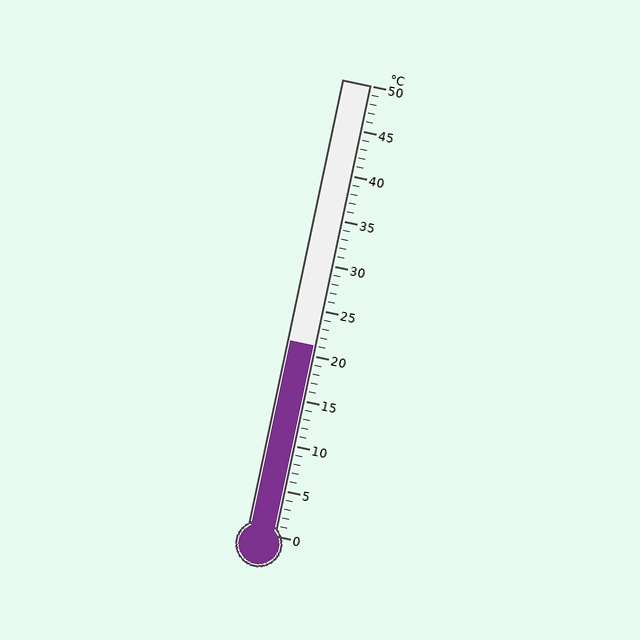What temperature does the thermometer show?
The thermometer shows approximately 21°C.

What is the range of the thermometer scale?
The thermometer scale ranges from 0°C to 50°C.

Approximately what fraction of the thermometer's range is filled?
The thermometer is filled to approximately 40% of its range.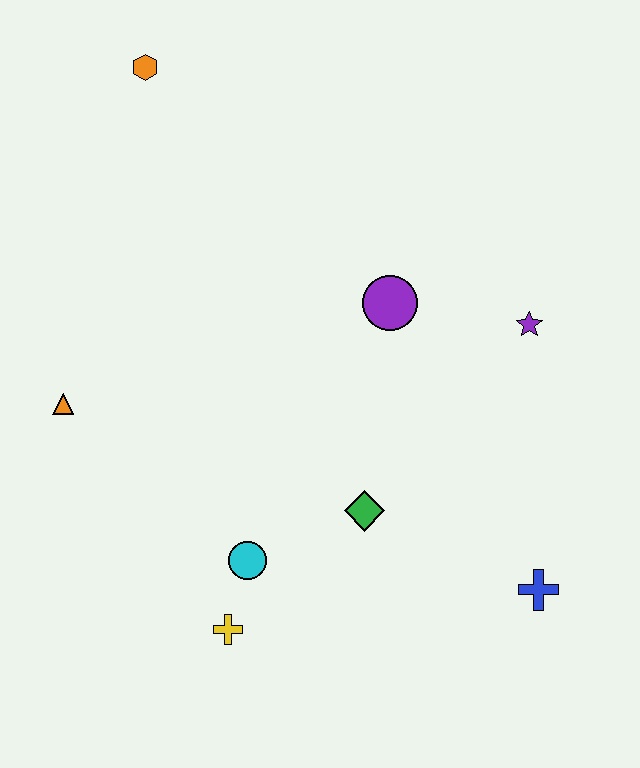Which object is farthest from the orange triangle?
The blue cross is farthest from the orange triangle.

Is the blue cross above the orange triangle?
No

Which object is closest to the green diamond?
The cyan circle is closest to the green diamond.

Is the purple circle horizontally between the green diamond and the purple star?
Yes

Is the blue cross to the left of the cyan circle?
No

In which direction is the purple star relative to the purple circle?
The purple star is to the right of the purple circle.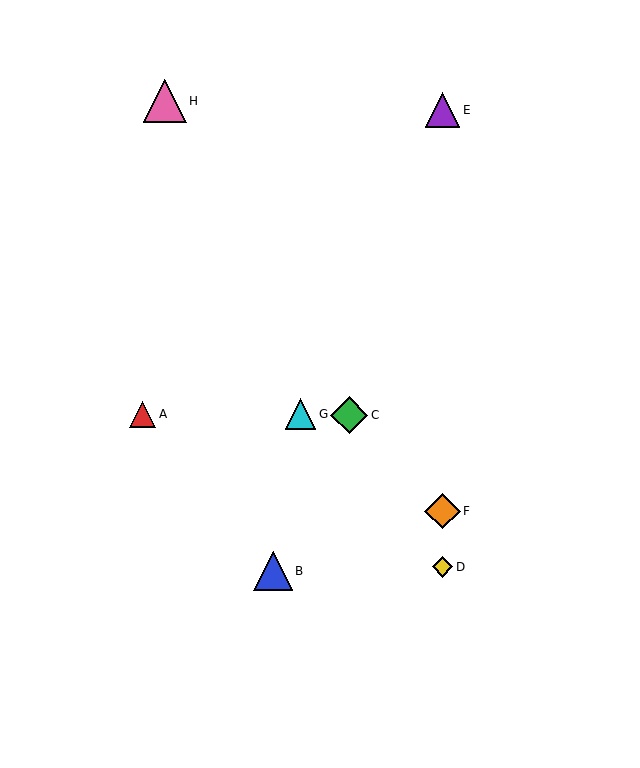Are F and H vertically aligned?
No, F is at x≈442 and H is at x≈165.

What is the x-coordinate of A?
Object A is at x≈143.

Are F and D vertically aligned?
Yes, both are at x≈442.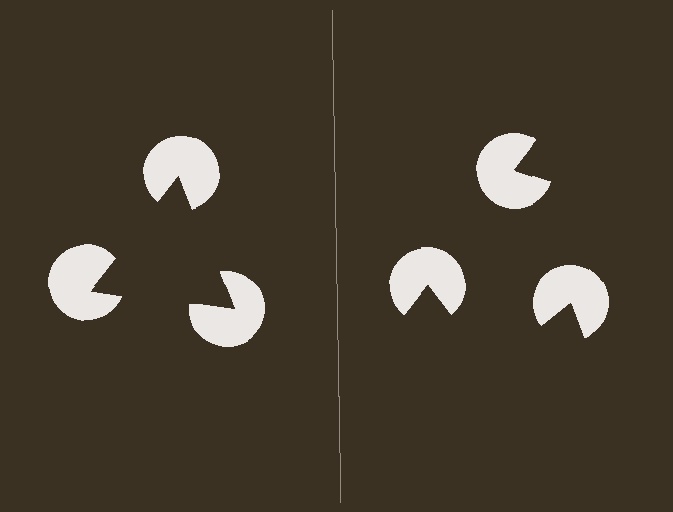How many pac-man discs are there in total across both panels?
6 — 3 on each side.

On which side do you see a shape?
An illusory triangle appears on the left side. On the right side the wedge cuts are rotated, so no coherent shape forms.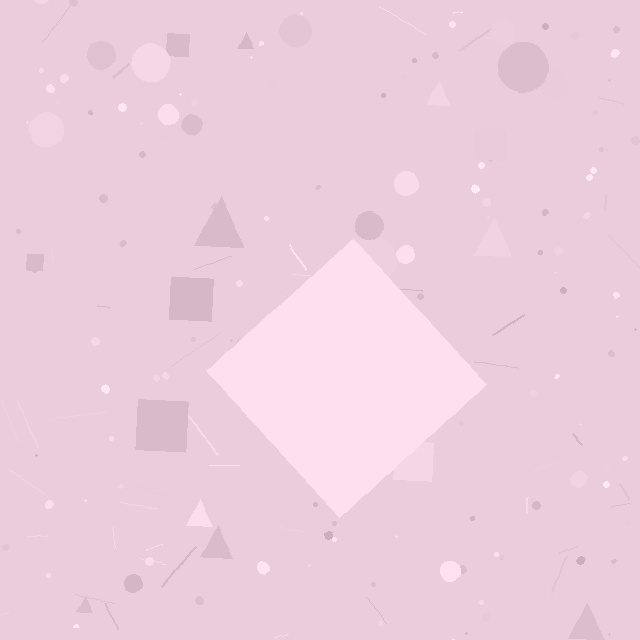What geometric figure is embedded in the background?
A diamond is embedded in the background.